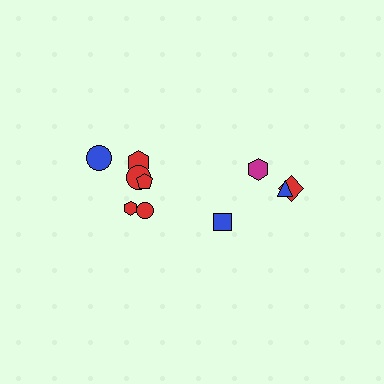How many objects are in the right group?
There are 4 objects.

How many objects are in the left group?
There are 6 objects.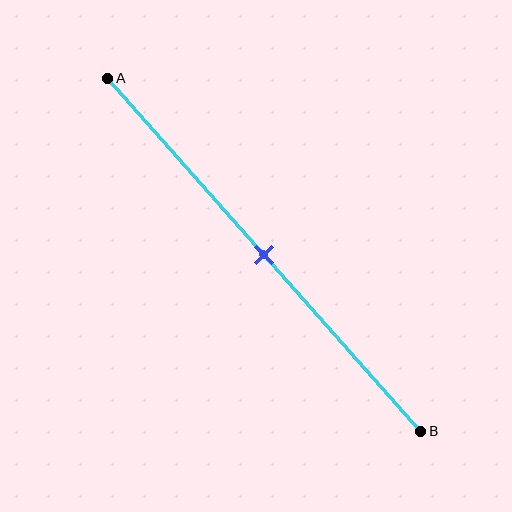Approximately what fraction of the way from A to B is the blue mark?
The blue mark is approximately 50% of the way from A to B.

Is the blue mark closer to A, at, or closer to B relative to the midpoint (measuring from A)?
The blue mark is approximately at the midpoint of segment AB.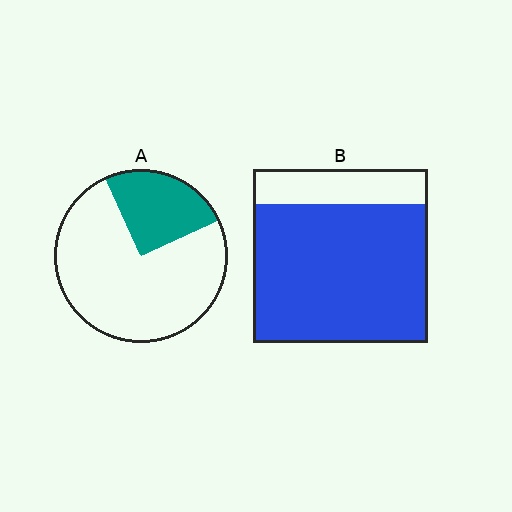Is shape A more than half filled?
No.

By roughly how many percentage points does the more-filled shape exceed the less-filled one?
By roughly 55 percentage points (B over A).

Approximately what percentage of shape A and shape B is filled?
A is approximately 25% and B is approximately 80%.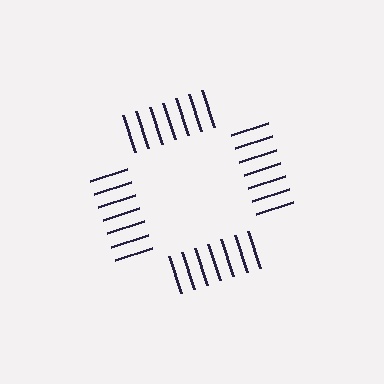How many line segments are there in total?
28 — 7 along each of the 4 edges.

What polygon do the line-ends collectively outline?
An illusory square — the line segments terminate on its edges but no continuous stroke is drawn.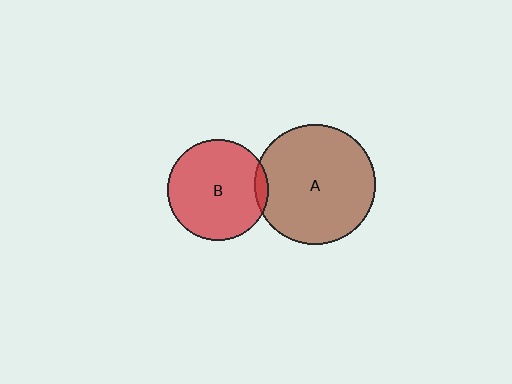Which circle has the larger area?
Circle A (brown).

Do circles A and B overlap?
Yes.